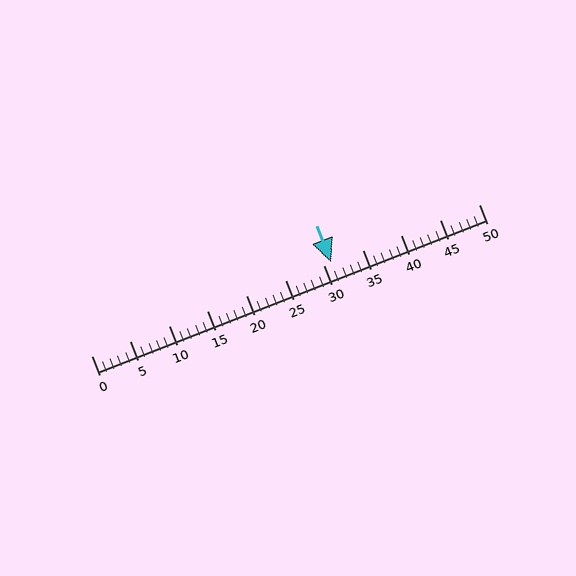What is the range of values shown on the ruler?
The ruler shows values from 0 to 50.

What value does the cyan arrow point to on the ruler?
The cyan arrow points to approximately 31.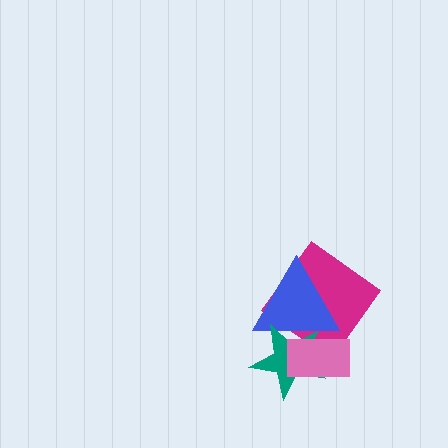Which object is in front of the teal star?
The pink rectangle is in front of the teal star.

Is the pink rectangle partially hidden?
No, no other shape covers it.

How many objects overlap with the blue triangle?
3 objects overlap with the blue triangle.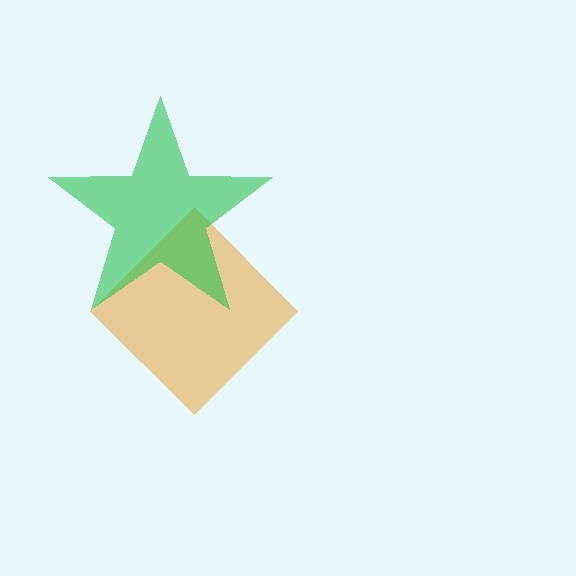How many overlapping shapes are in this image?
There are 2 overlapping shapes in the image.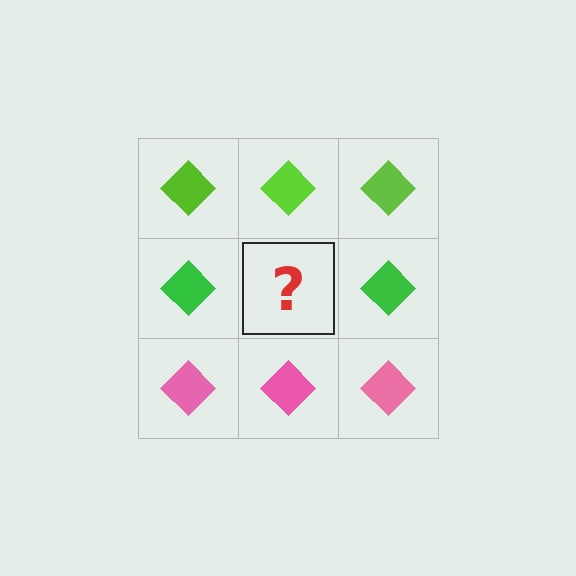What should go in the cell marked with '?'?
The missing cell should contain a green diamond.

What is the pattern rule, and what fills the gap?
The rule is that each row has a consistent color. The gap should be filled with a green diamond.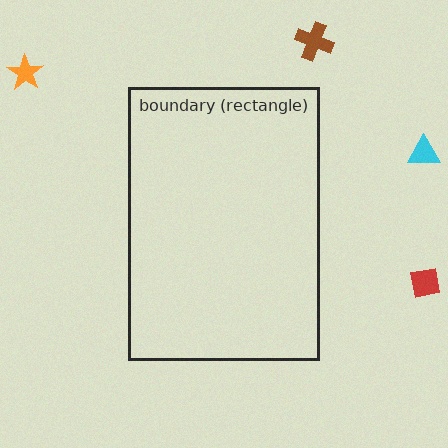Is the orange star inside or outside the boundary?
Outside.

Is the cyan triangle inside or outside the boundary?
Outside.